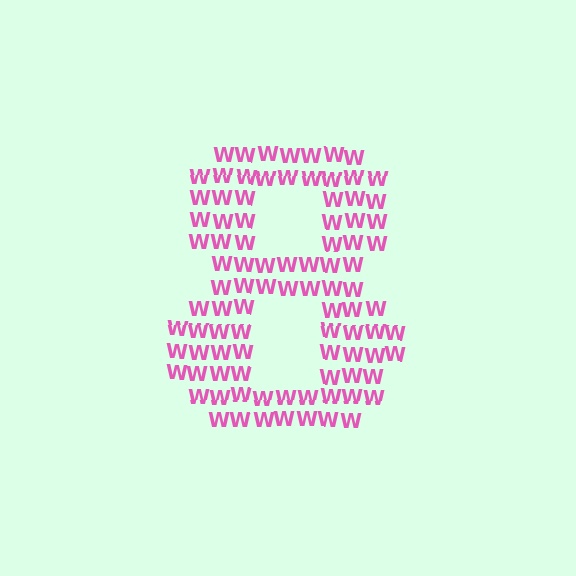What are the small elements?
The small elements are letter W's.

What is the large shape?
The large shape is the digit 8.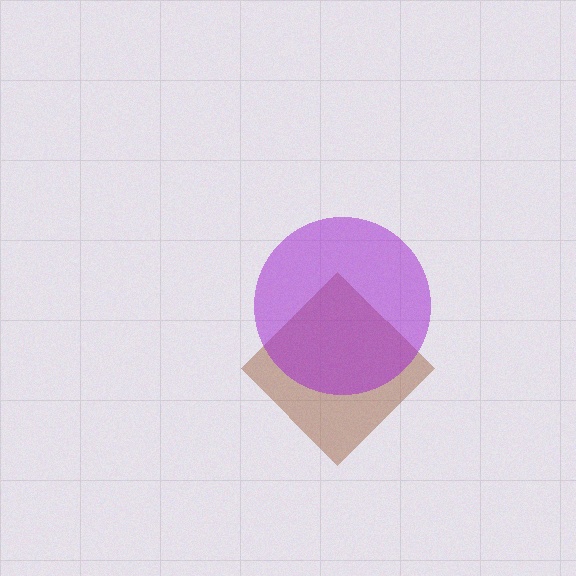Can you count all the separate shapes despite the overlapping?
Yes, there are 2 separate shapes.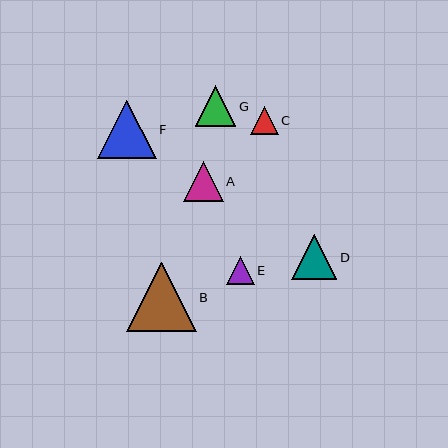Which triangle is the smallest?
Triangle C is the smallest with a size of approximately 28 pixels.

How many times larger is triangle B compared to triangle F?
Triangle B is approximately 1.2 times the size of triangle F.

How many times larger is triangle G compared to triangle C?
Triangle G is approximately 1.5 times the size of triangle C.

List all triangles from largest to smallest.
From largest to smallest: B, F, D, G, A, E, C.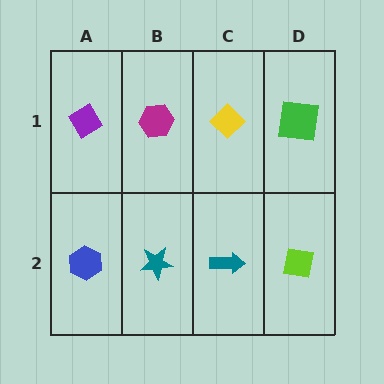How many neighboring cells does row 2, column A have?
2.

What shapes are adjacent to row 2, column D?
A green square (row 1, column D), a teal arrow (row 2, column C).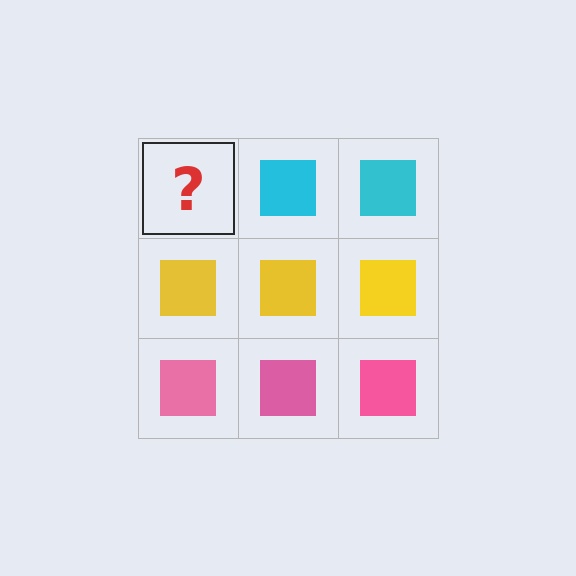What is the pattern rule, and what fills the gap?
The rule is that each row has a consistent color. The gap should be filled with a cyan square.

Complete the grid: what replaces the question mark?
The question mark should be replaced with a cyan square.